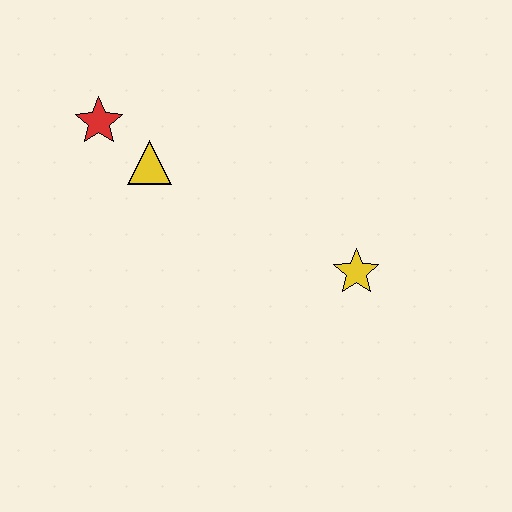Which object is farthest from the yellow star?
The red star is farthest from the yellow star.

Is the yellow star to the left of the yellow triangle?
No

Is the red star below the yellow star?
No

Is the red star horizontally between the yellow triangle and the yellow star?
No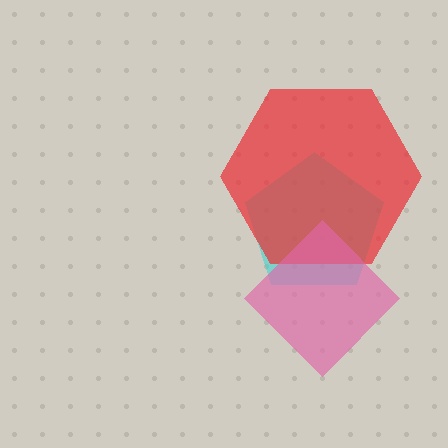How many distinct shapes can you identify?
There are 3 distinct shapes: a cyan pentagon, a red hexagon, a pink diamond.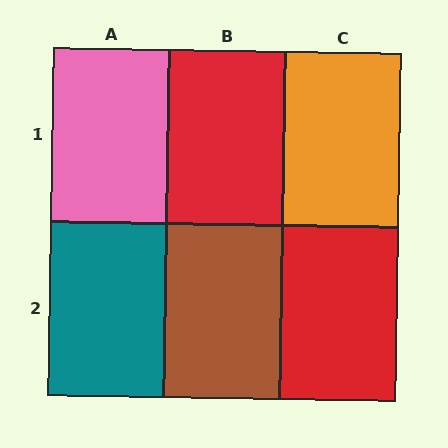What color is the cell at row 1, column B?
Red.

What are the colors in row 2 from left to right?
Teal, brown, red.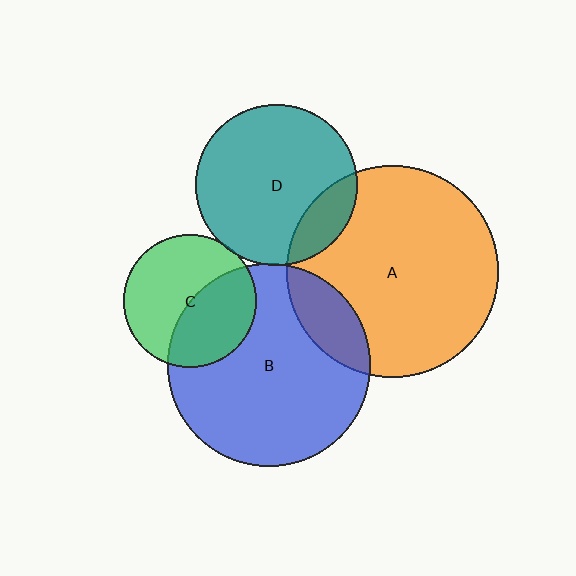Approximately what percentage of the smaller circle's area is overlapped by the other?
Approximately 45%.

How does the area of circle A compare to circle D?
Approximately 1.7 times.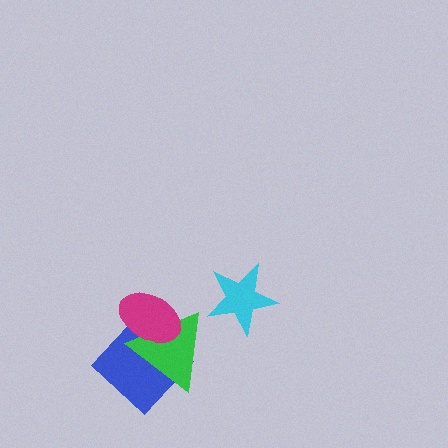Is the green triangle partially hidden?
Yes, it is partially covered by another shape.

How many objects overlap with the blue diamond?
2 objects overlap with the blue diamond.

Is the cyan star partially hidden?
No, no other shape covers it.